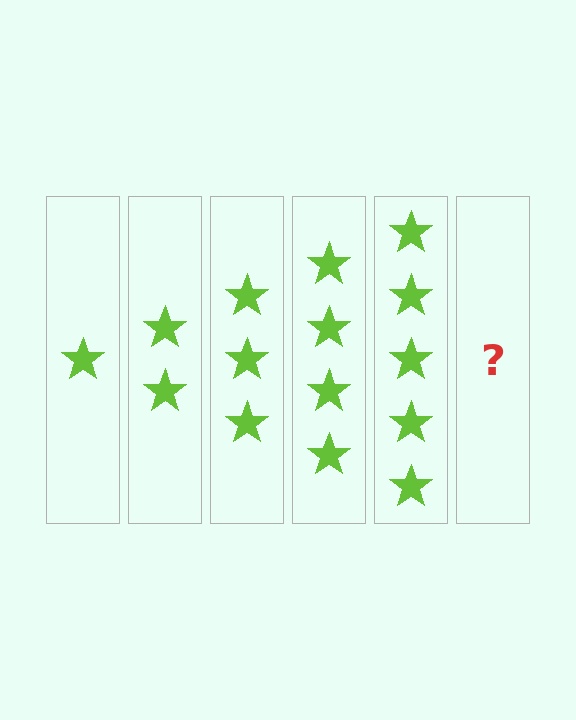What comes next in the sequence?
The next element should be 6 stars.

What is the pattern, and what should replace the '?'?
The pattern is that each step adds one more star. The '?' should be 6 stars.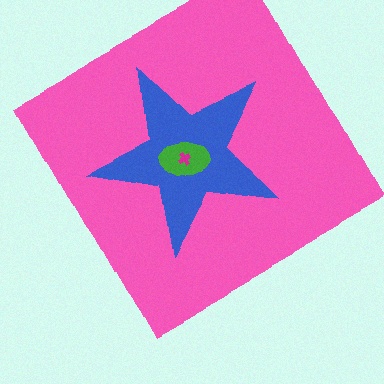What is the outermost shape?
The pink square.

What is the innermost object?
The magenta cross.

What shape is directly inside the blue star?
The green ellipse.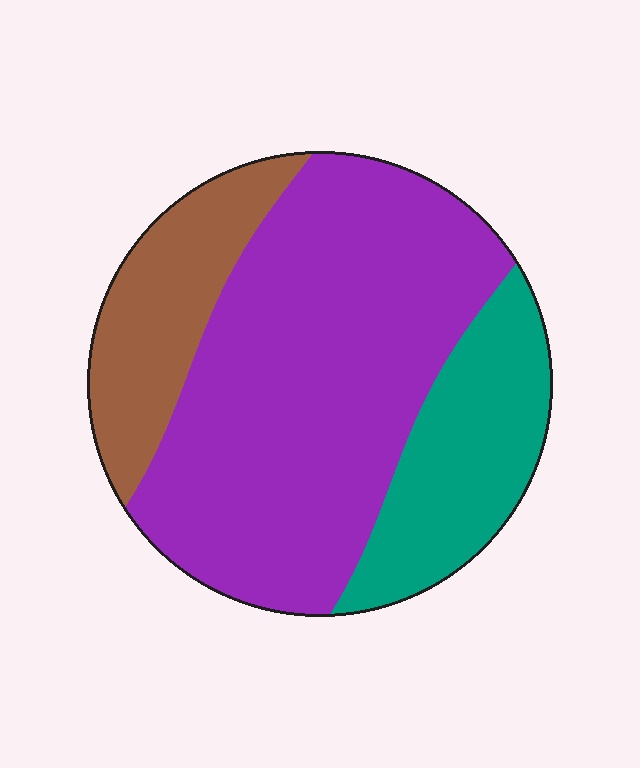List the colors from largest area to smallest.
From largest to smallest: purple, teal, brown.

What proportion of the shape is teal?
Teal covers 21% of the shape.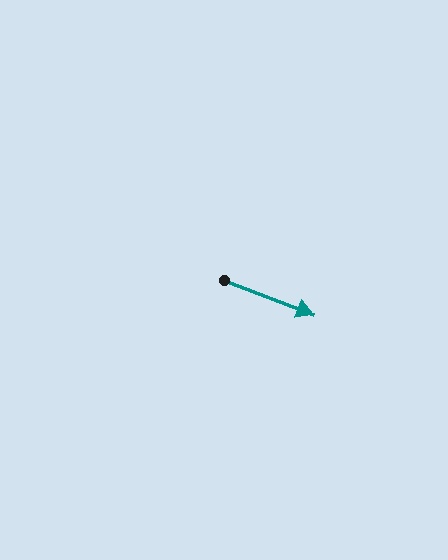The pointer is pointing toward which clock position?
Roughly 4 o'clock.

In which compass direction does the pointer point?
East.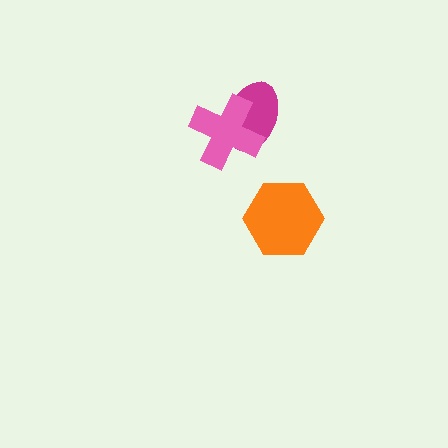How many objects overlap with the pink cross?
1 object overlaps with the pink cross.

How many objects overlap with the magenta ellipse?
1 object overlaps with the magenta ellipse.